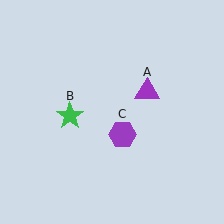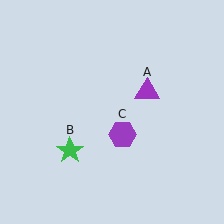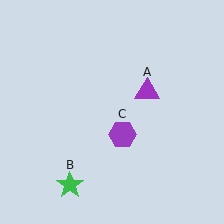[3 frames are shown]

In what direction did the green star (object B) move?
The green star (object B) moved down.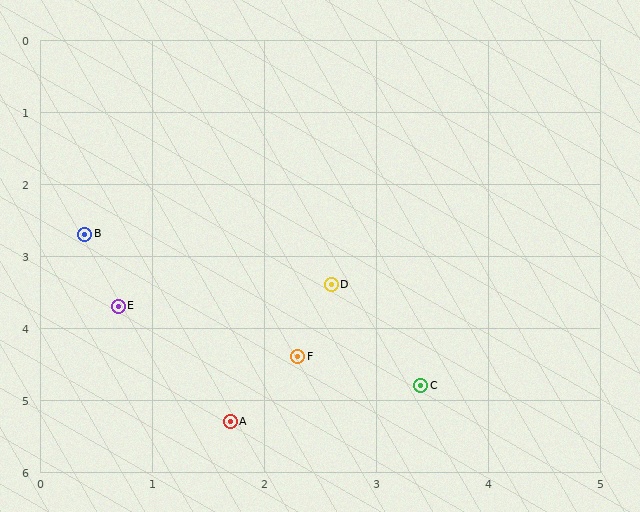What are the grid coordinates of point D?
Point D is at approximately (2.6, 3.4).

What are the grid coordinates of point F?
Point F is at approximately (2.3, 4.4).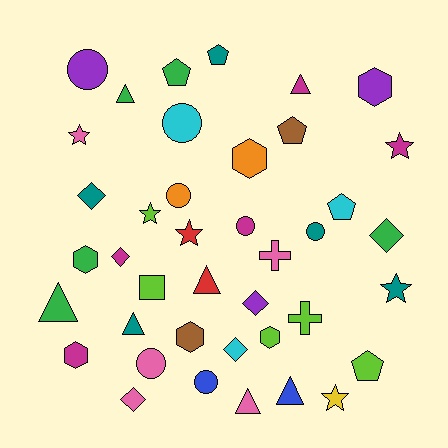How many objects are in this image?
There are 40 objects.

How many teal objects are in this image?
There are 5 teal objects.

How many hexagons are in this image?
There are 6 hexagons.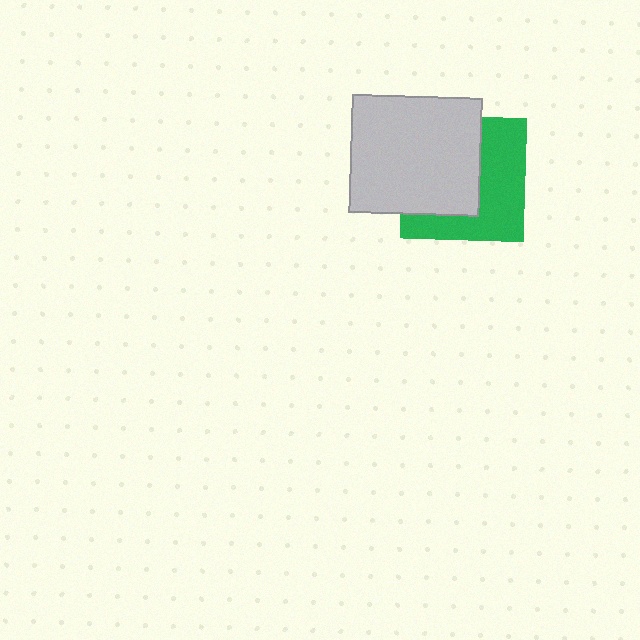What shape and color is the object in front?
The object in front is a light gray rectangle.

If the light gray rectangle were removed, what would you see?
You would see the complete green square.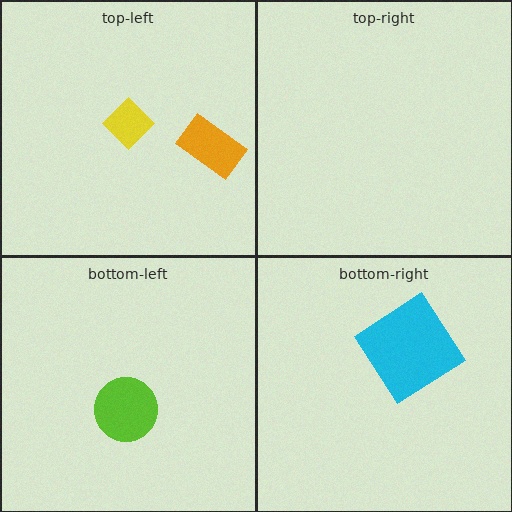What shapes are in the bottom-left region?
The lime circle.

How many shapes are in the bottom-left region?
1.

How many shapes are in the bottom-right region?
1.